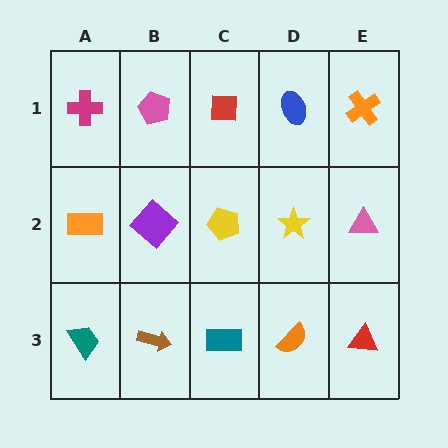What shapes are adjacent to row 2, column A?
A magenta cross (row 1, column A), a teal trapezoid (row 3, column A), a purple diamond (row 2, column B).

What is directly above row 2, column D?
A blue ellipse.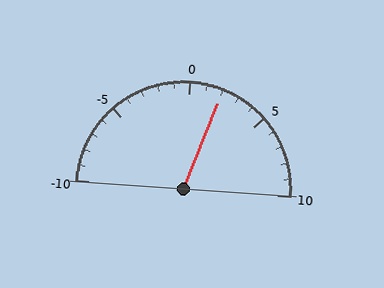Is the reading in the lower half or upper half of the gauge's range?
The reading is in the upper half of the range (-10 to 10).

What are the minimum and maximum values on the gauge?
The gauge ranges from -10 to 10.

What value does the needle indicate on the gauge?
The needle indicates approximately 2.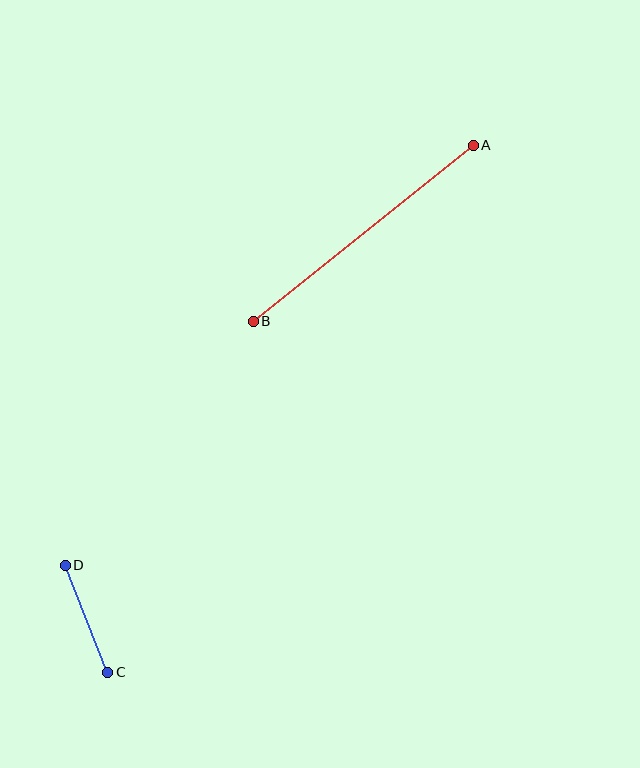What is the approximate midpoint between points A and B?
The midpoint is at approximately (363, 233) pixels.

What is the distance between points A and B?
The distance is approximately 281 pixels.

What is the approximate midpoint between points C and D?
The midpoint is at approximately (86, 619) pixels.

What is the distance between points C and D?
The distance is approximately 115 pixels.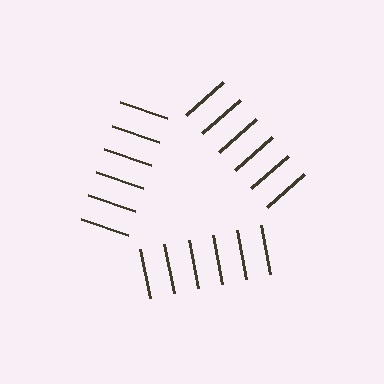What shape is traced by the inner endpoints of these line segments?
An illusory triangle — the line segments terminate on its edges but no continuous stroke is drawn.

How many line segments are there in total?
18 — 6 along each of the 3 edges.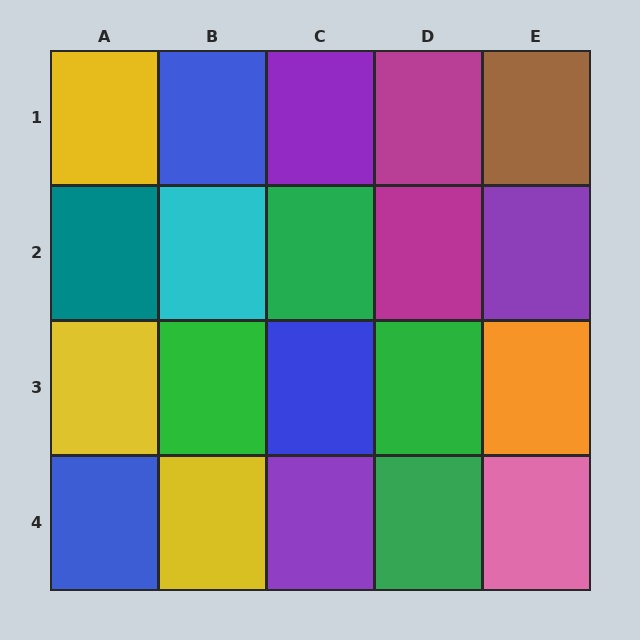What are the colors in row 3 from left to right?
Yellow, green, blue, green, orange.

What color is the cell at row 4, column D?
Green.